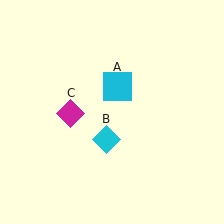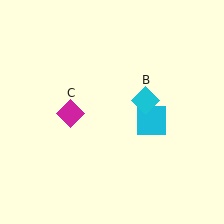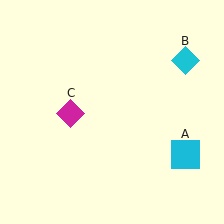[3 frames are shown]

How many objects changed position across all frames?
2 objects changed position: cyan square (object A), cyan diamond (object B).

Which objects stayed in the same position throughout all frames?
Magenta diamond (object C) remained stationary.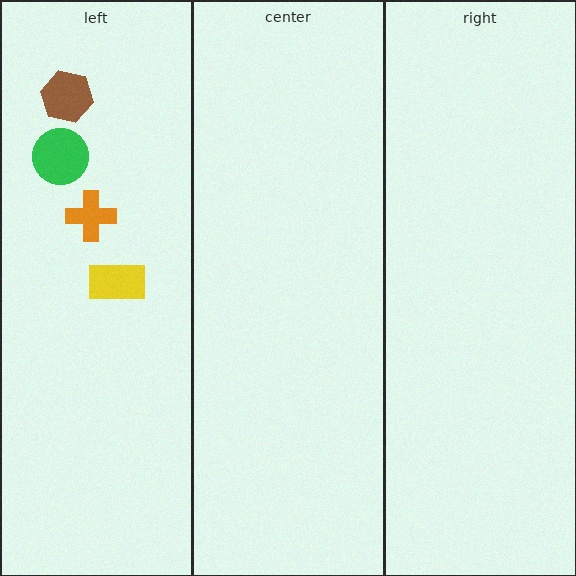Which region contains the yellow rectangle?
The left region.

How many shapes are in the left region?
4.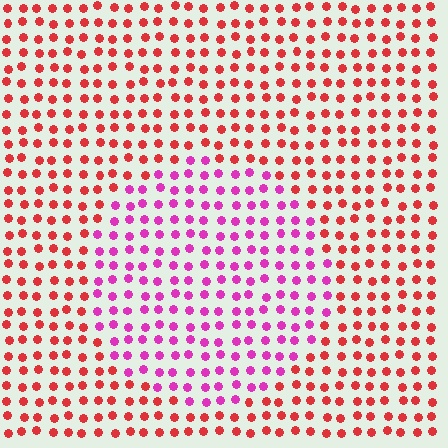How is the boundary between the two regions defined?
The boundary is defined purely by a slight shift in hue (about 46 degrees). Spacing, size, and orientation are identical on both sides.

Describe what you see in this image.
The image is filled with small red elements in a uniform arrangement. A circle-shaped region is visible where the elements are tinted to a slightly different hue, forming a subtle color boundary.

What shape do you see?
I see a circle.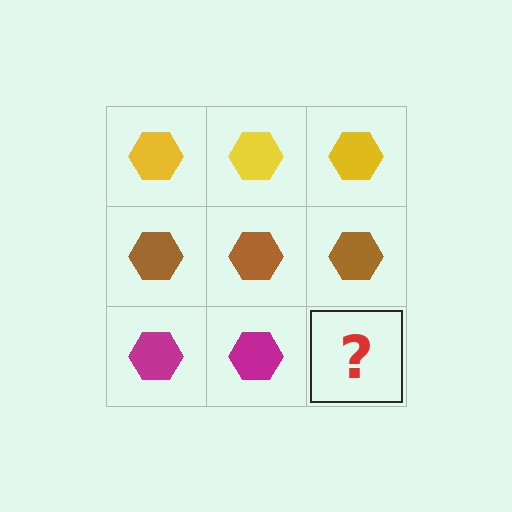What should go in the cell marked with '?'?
The missing cell should contain a magenta hexagon.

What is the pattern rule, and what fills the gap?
The rule is that each row has a consistent color. The gap should be filled with a magenta hexagon.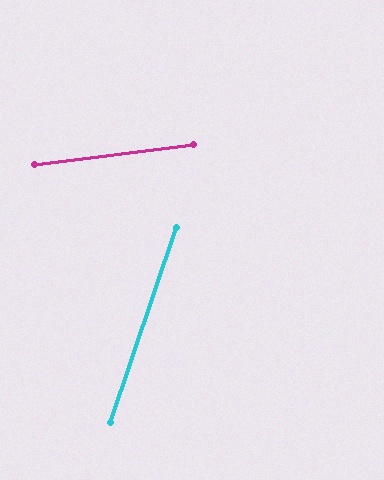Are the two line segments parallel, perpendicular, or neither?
Neither parallel nor perpendicular — they differ by about 64°.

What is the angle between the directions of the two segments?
Approximately 64 degrees.